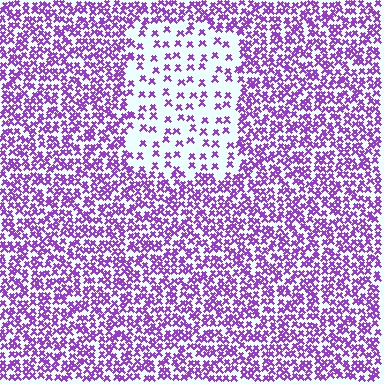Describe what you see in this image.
The image contains small purple elements arranged at two different densities. A rectangle-shaped region is visible where the elements are less densely packed than the surrounding area.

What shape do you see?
I see a rectangle.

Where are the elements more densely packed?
The elements are more densely packed outside the rectangle boundary.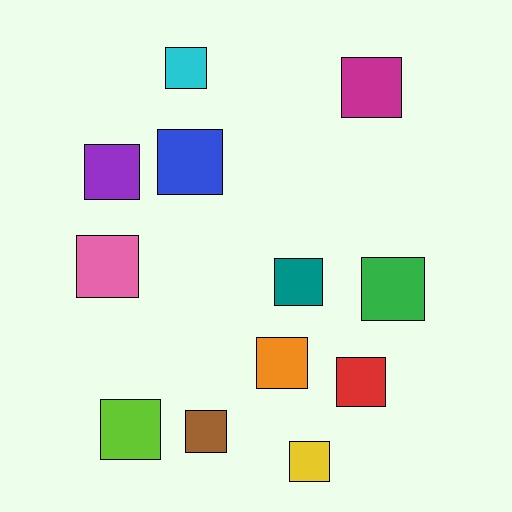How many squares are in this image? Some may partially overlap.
There are 12 squares.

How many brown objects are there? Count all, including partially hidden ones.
There is 1 brown object.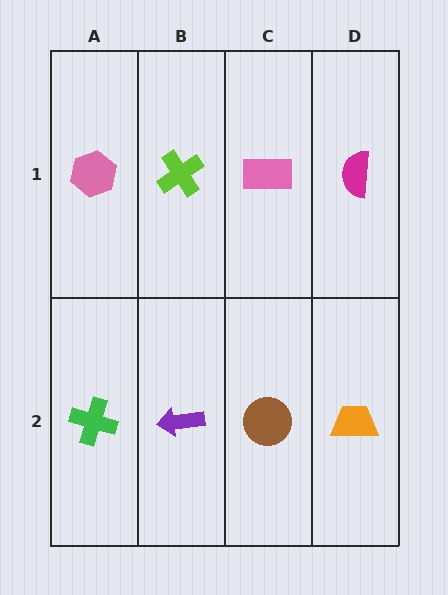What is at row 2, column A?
A green cross.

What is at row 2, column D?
An orange trapezoid.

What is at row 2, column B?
A purple arrow.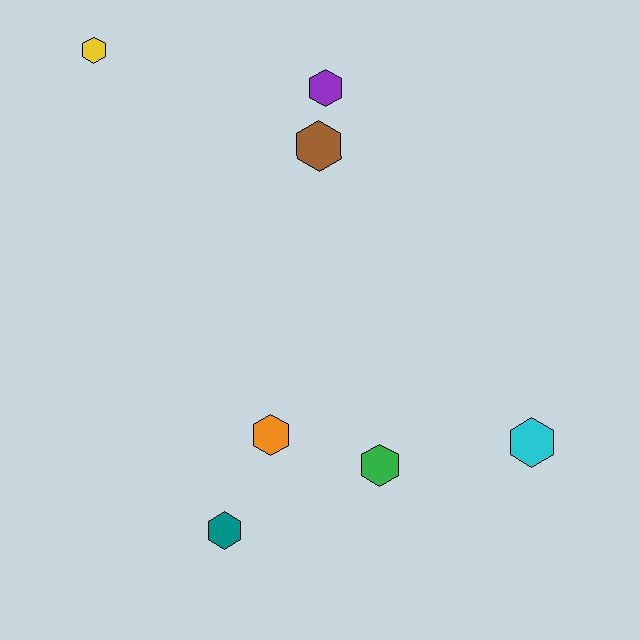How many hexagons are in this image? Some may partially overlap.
There are 7 hexagons.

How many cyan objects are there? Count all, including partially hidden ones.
There is 1 cyan object.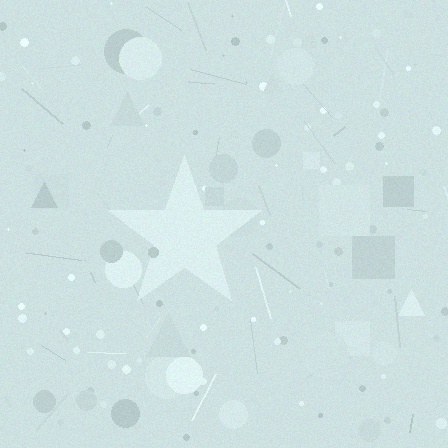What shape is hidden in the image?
A star is hidden in the image.